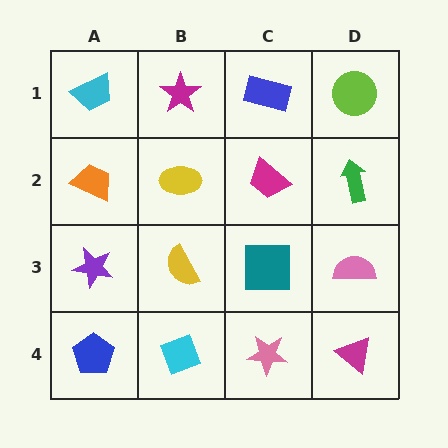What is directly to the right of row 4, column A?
A cyan diamond.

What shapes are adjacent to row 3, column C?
A magenta trapezoid (row 2, column C), a pink star (row 4, column C), a yellow semicircle (row 3, column B), a pink semicircle (row 3, column D).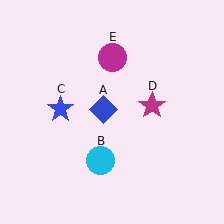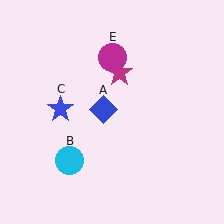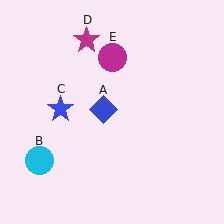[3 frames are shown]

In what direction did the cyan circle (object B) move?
The cyan circle (object B) moved left.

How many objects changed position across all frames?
2 objects changed position: cyan circle (object B), magenta star (object D).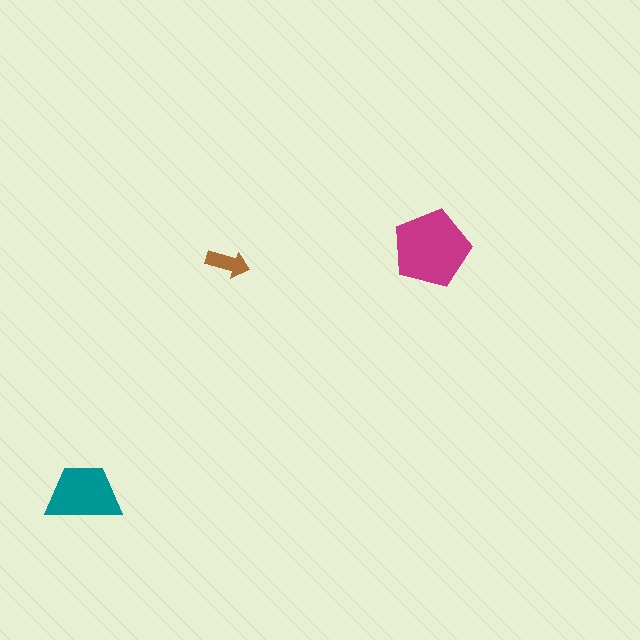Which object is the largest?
The magenta pentagon.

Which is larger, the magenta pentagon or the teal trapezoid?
The magenta pentagon.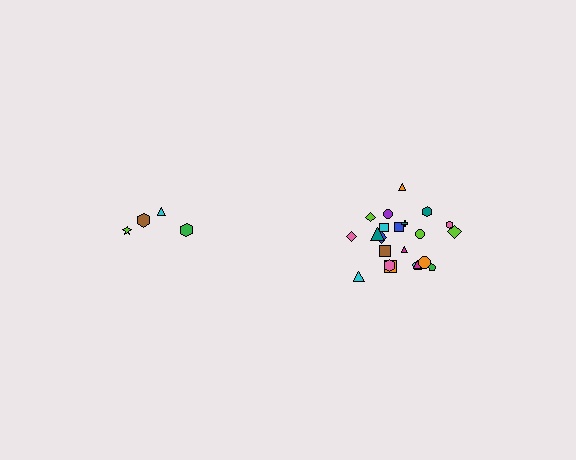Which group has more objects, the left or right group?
The right group.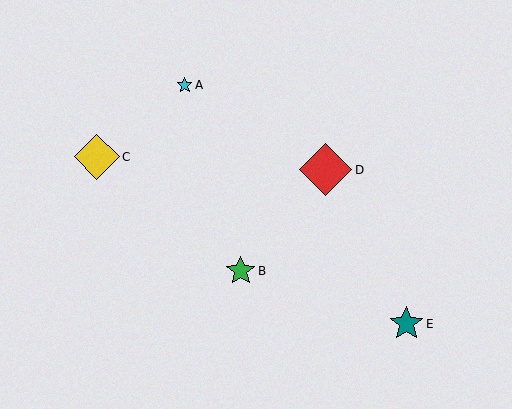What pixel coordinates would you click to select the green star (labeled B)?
Click at (241, 271) to select the green star B.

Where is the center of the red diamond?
The center of the red diamond is at (326, 170).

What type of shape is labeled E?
Shape E is a teal star.